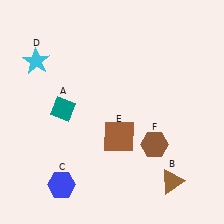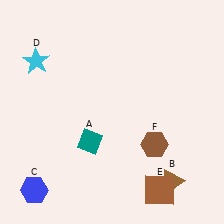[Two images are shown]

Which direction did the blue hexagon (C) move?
The blue hexagon (C) moved left.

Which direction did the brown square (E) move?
The brown square (E) moved down.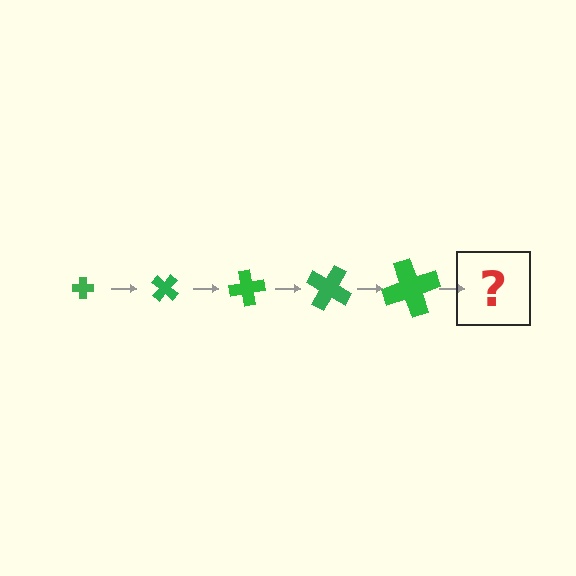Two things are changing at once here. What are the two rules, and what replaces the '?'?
The two rules are that the cross grows larger each step and it rotates 40 degrees each step. The '?' should be a cross, larger than the previous one and rotated 200 degrees from the start.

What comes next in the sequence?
The next element should be a cross, larger than the previous one and rotated 200 degrees from the start.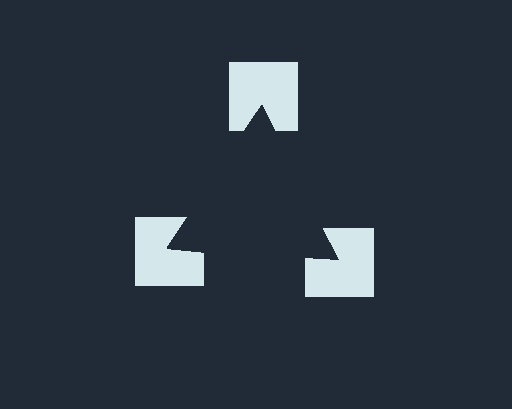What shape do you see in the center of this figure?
An illusory triangle — its edges are inferred from the aligned wedge cuts in the notched squares, not physically drawn.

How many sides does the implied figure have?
3 sides.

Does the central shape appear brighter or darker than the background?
It typically appears slightly darker than the background, even though no actual brightness change is drawn.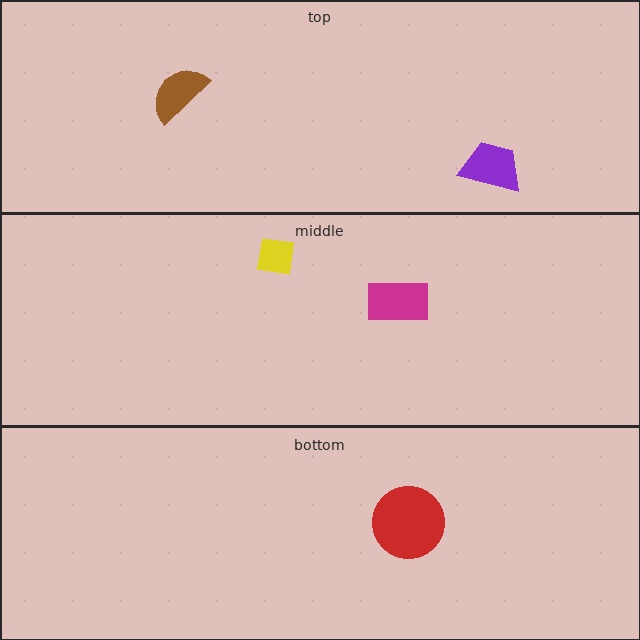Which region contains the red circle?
The bottom region.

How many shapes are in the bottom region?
1.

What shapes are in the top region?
The brown semicircle, the purple trapezoid.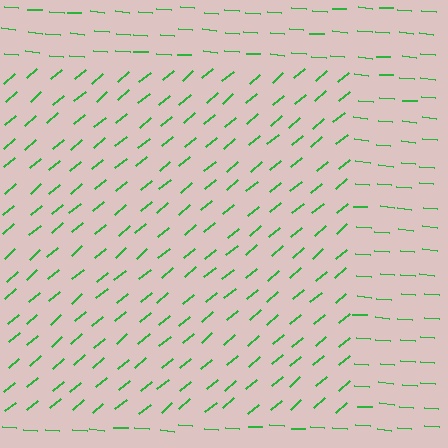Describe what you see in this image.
The image is filled with small green line segments. A rectangle region in the image has lines oriented differently from the surrounding lines, creating a visible texture boundary.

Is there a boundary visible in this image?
Yes, there is a texture boundary formed by a change in line orientation.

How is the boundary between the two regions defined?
The boundary is defined purely by a change in line orientation (approximately 45 degrees difference). All lines are the same color and thickness.